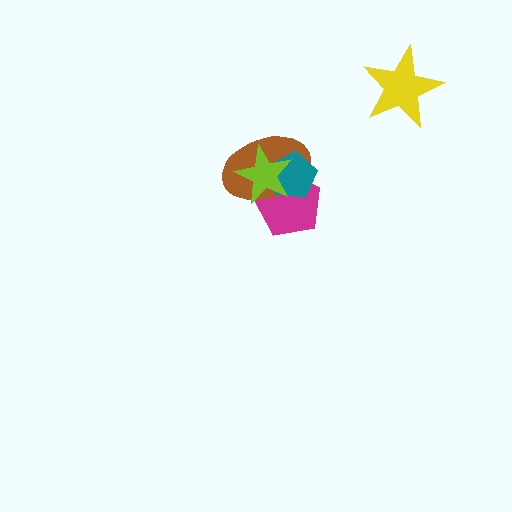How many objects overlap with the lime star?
3 objects overlap with the lime star.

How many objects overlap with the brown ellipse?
3 objects overlap with the brown ellipse.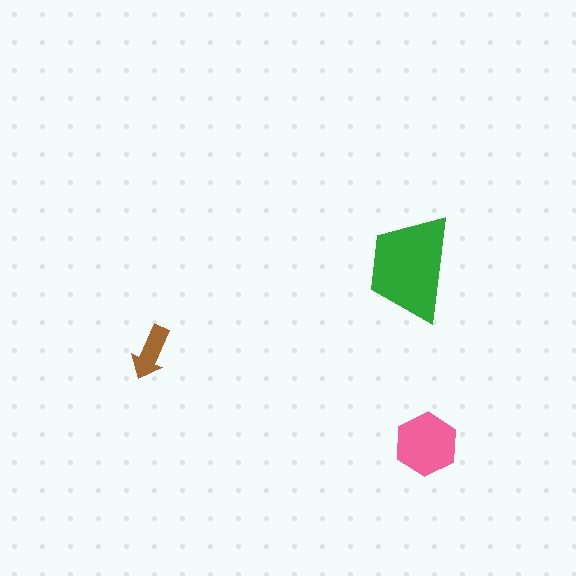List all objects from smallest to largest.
The brown arrow, the pink hexagon, the green trapezoid.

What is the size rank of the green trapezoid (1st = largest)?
1st.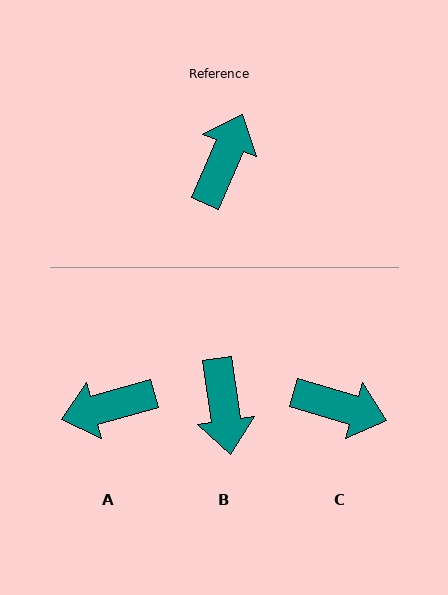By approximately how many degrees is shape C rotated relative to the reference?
Approximately 84 degrees clockwise.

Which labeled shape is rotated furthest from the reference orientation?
B, about 149 degrees away.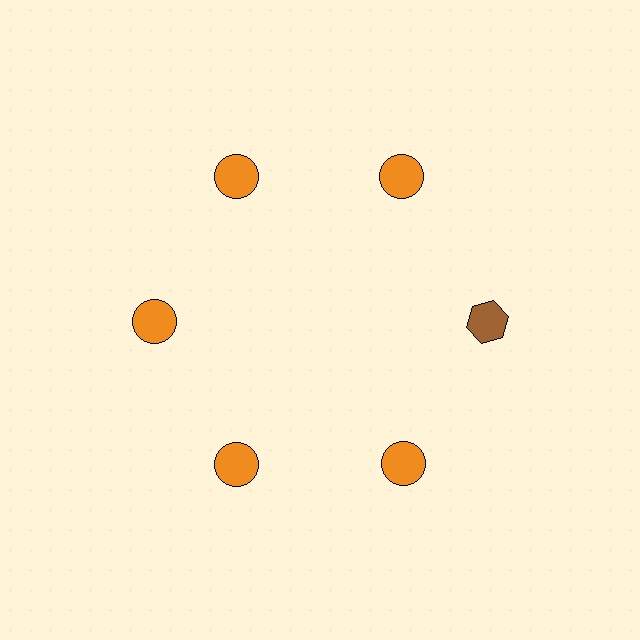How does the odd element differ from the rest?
It differs in both color (brown instead of orange) and shape (hexagon instead of circle).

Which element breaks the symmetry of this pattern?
The brown hexagon at roughly the 3 o'clock position breaks the symmetry. All other shapes are orange circles.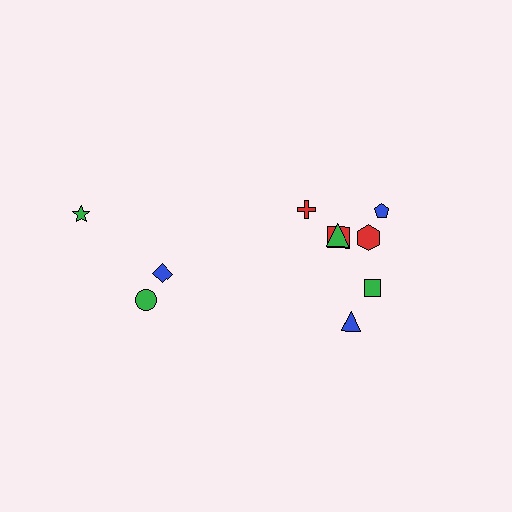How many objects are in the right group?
There are 7 objects.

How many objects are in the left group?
There are 3 objects.